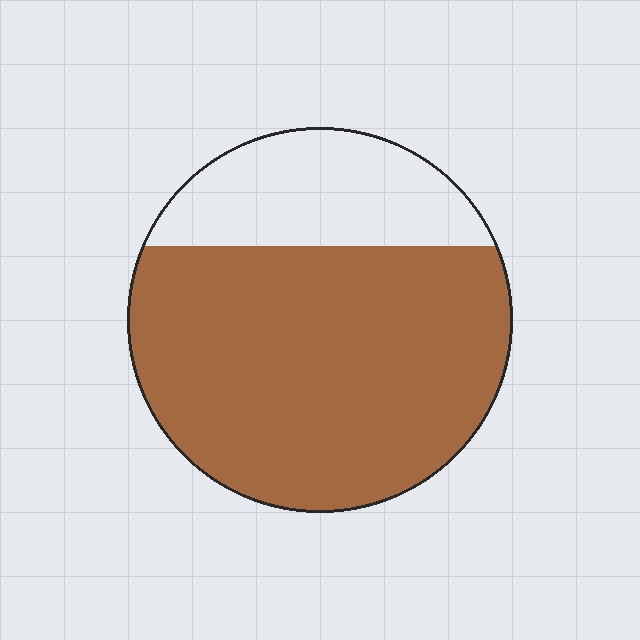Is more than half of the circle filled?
Yes.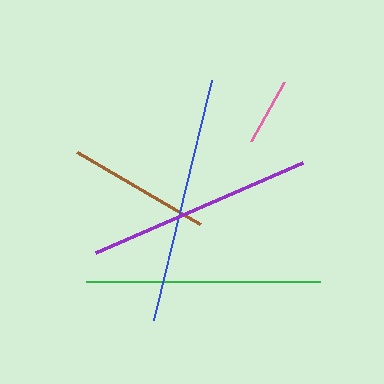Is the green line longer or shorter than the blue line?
The blue line is longer than the green line.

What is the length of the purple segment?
The purple segment is approximately 226 pixels long.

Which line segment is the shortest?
The pink line is the shortest at approximately 68 pixels.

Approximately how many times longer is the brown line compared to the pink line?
The brown line is approximately 2.1 times the length of the pink line.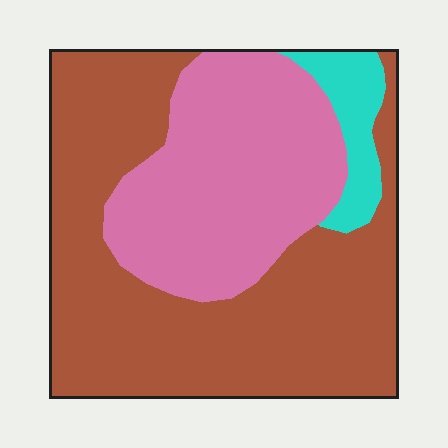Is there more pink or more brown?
Brown.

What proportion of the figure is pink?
Pink covers 35% of the figure.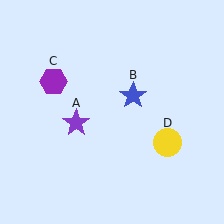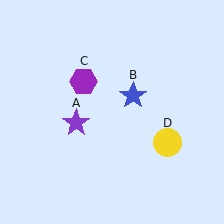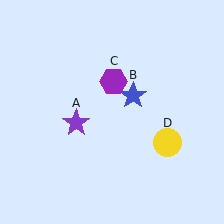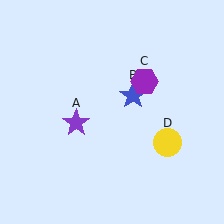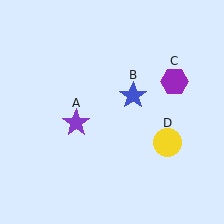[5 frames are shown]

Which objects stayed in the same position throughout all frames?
Purple star (object A) and blue star (object B) and yellow circle (object D) remained stationary.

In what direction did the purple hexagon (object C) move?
The purple hexagon (object C) moved right.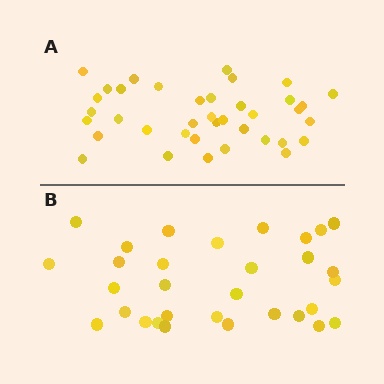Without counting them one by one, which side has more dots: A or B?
Region A (the top region) has more dots.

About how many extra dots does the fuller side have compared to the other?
Region A has roughly 8 or so more dots than region B.